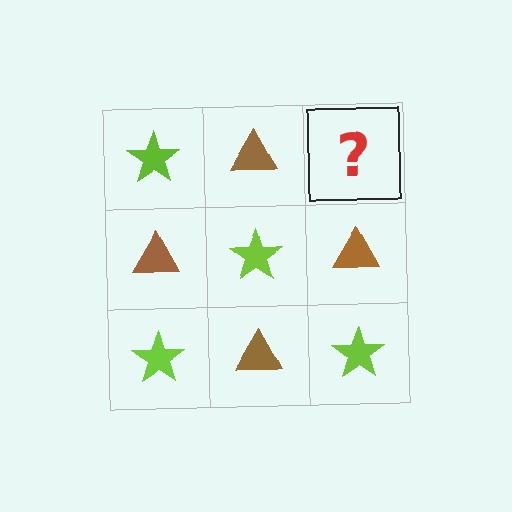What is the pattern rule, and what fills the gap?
The rule is that it alternates lime star and brown triangle in a checkerboard pattern. The gap should be filled with a lime star.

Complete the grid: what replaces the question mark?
The question mark should be replaced with a lime star.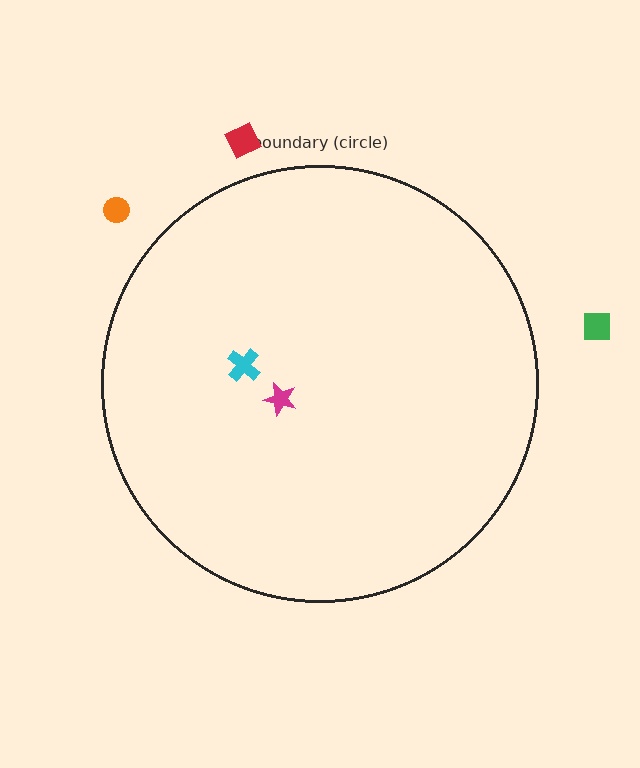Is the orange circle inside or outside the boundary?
Outside.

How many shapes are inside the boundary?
2 inside, 3 outside.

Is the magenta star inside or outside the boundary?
Inside.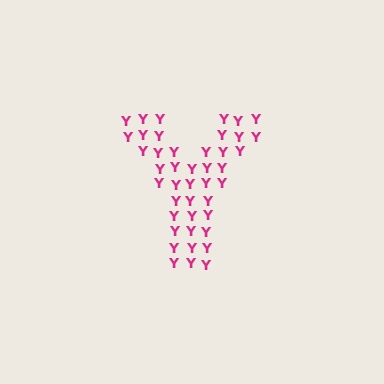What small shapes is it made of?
It is made of small letter Y's.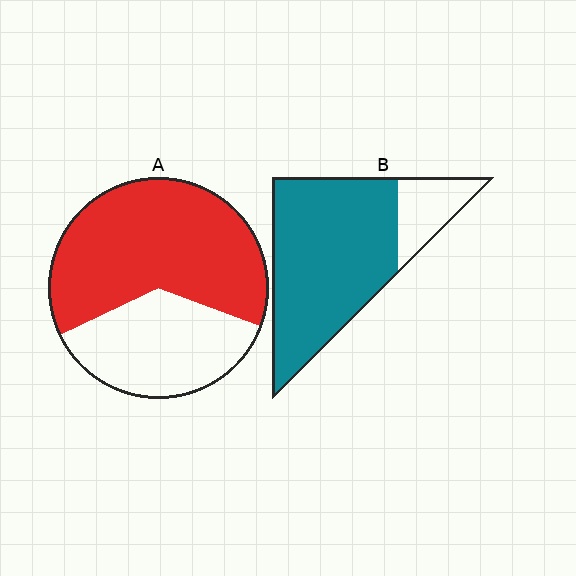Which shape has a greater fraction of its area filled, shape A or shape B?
Shape B.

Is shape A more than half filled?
Yes.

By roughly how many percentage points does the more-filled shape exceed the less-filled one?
By roughly 20 percentage points (B over A).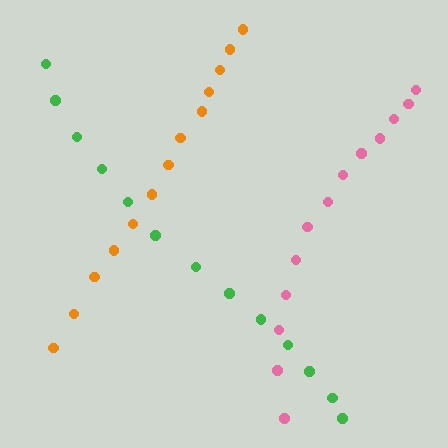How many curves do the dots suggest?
There are 3 distinct paths.